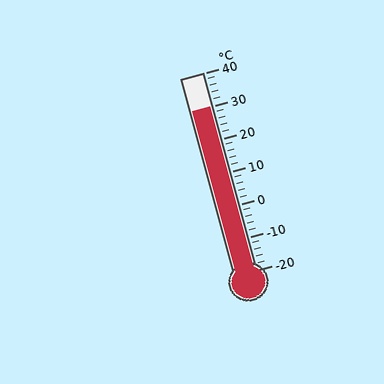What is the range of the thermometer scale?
The thermometer scale ranges from -20°C to 40°C.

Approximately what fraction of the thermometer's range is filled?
The thermometer is filled to approximately 85% of its range.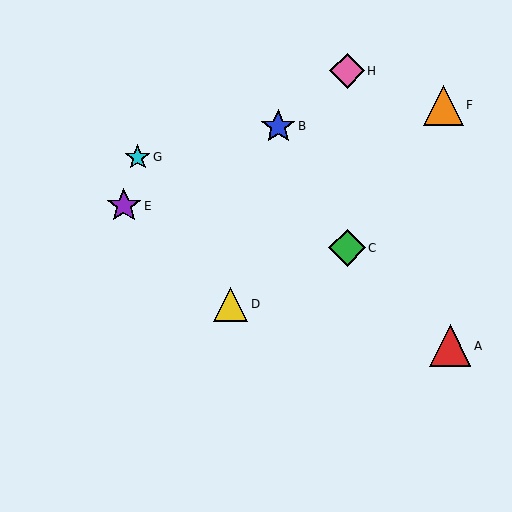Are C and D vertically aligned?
No, C is at x≈347 and D is at x≈231.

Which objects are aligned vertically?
Objects C, H are aligned vertically.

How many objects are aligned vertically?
2 objects (C, H) are aligned vertically.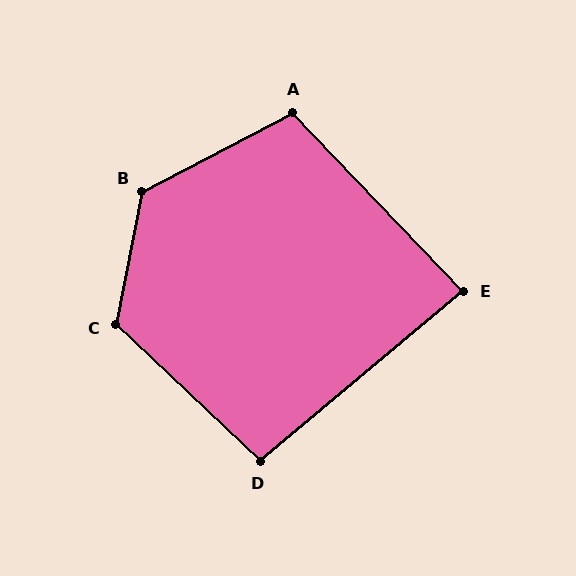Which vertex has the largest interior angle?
B, at approximately 128 degrees.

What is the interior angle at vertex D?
Approximately 97 degrees (obtuse).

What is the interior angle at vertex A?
Approximately 106 degrees (obtuse).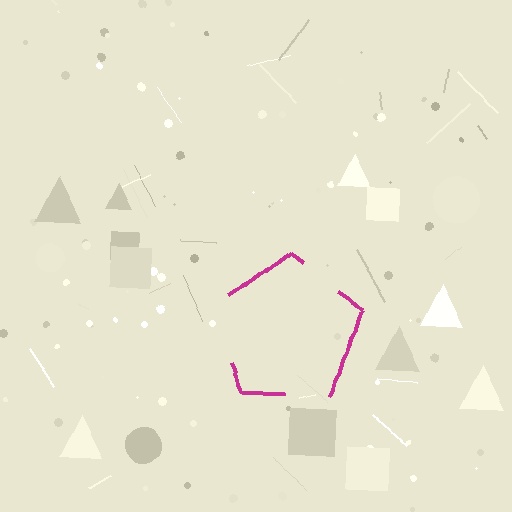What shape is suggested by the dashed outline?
The dashed outline suggests a pentagon.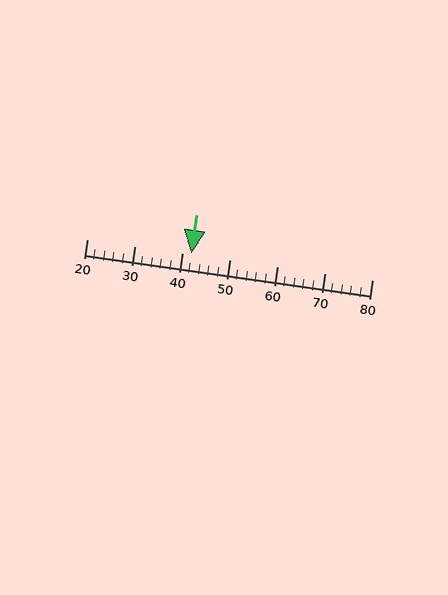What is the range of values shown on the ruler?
The ruler shows values from 20 to 80.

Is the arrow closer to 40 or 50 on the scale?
The arrow is closer to 40.